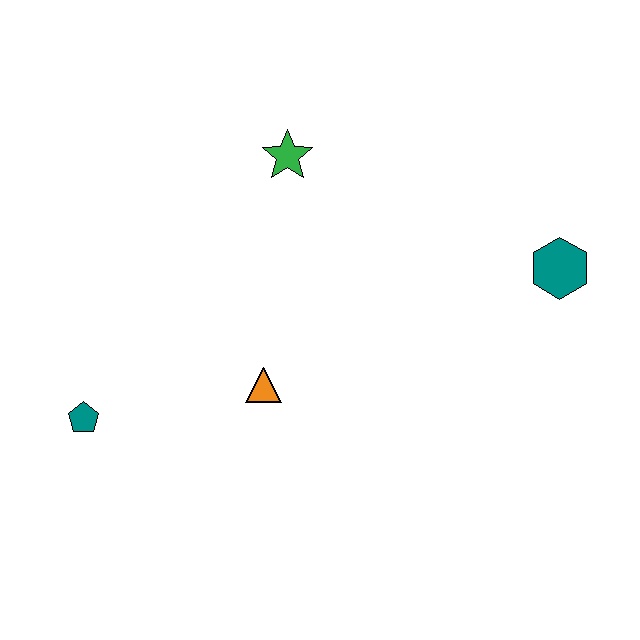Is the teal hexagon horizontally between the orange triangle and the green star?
No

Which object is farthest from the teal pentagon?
The teal hexagon is farthest from the teal pentagon.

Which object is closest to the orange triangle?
The teal pentagon is closest to the orange triangle.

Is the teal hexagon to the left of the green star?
No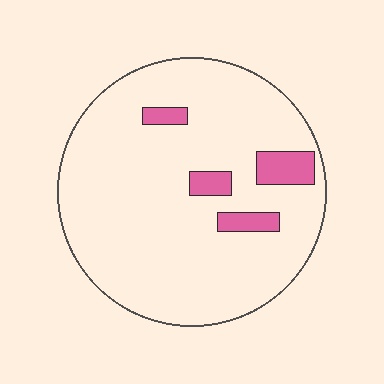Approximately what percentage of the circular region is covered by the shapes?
Approximately 10%.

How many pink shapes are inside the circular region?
4.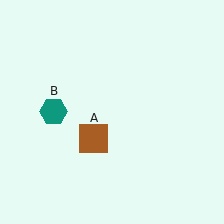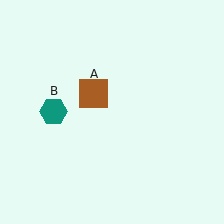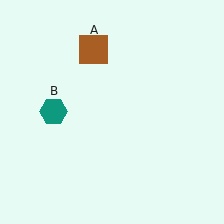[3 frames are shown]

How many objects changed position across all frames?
1 object changed position: brown square (object A).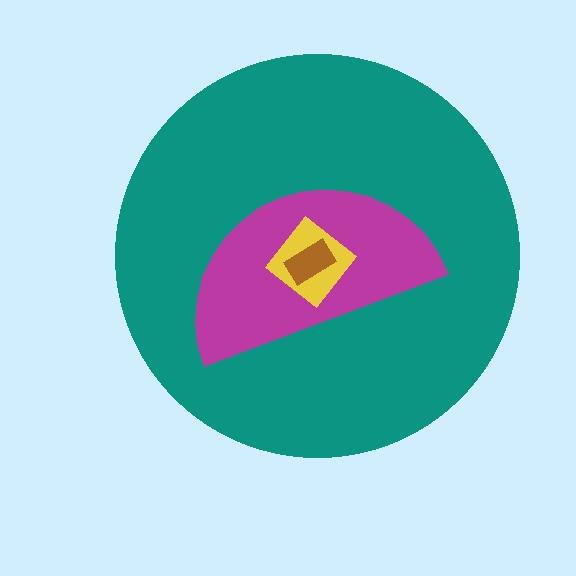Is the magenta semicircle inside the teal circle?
Yes.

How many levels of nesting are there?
4.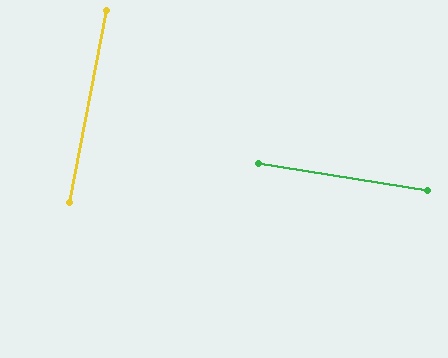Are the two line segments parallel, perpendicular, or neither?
Perpendicular — they meet at approximately 88°.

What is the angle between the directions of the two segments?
Approximately 88 degrees.